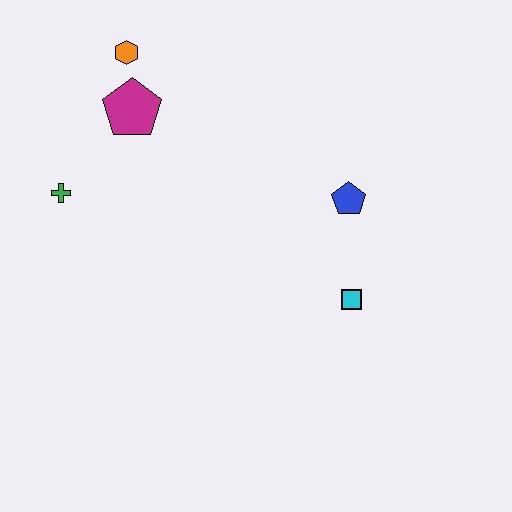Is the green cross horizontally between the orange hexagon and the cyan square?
No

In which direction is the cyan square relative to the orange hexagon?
The cyan square is below the orange hexagon.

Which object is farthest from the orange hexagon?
The cyan square is farthest from the orange hexagon.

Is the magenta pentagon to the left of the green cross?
No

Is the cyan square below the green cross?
Yes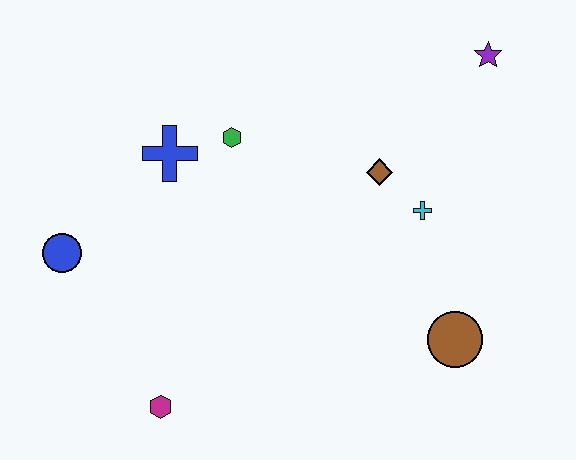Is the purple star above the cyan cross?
Yes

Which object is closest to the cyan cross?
The brown diamond is closest to the cyan cross.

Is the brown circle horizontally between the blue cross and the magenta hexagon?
No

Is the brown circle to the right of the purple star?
No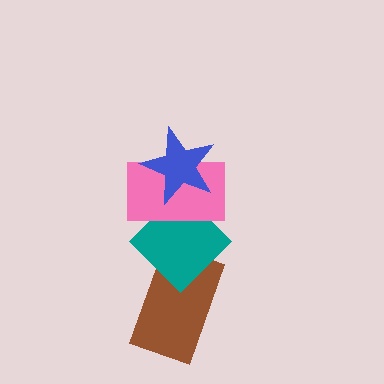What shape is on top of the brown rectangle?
The teal diamond is on top of the brown rectangle.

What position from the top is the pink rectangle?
The pink rectangle is 2nd from the top.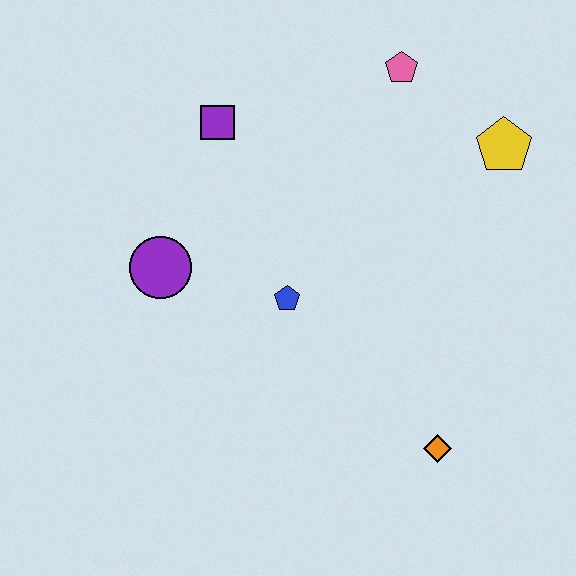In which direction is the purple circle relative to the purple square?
The purple circle is below the purple square.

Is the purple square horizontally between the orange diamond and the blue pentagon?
No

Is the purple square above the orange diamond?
Yes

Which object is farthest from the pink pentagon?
The orange diamond is farthest from the pink pentagon.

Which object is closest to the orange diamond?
The blue pentagon is closest to the orange diamond.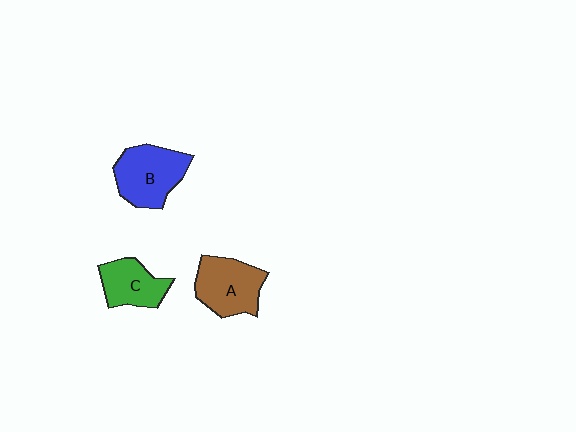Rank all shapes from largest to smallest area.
From largest to smallest: B (blue), A (brown), C (green).